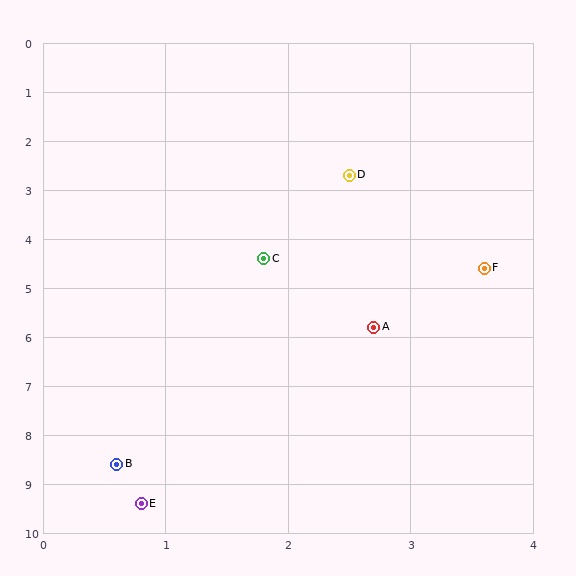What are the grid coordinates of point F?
Point F is at approximately (3.6, 4.6).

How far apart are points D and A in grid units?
Points D and A are about 3.1 grid units apart.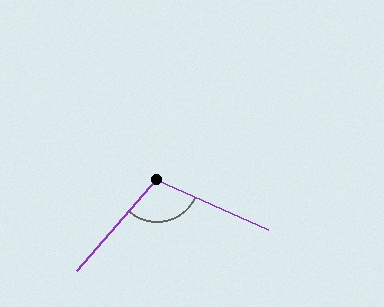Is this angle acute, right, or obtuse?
It is obtuse.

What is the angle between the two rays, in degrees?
Approximately 107 degrees.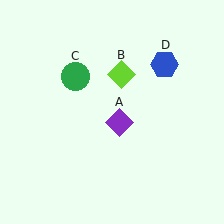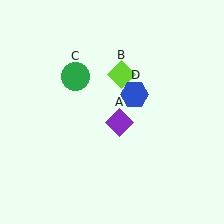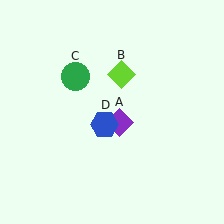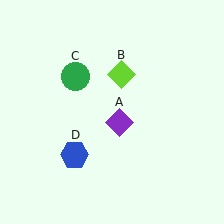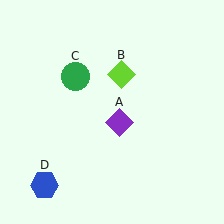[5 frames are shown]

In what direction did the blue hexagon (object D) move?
The blue hexagon (object D) moved down and to the left.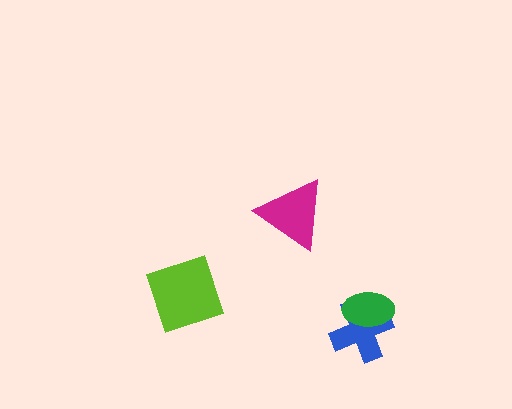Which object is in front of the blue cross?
The green ellipse is in front of the blue cross.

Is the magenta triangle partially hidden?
No, no other shape covers it.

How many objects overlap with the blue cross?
1 object overlaps with the blue cross.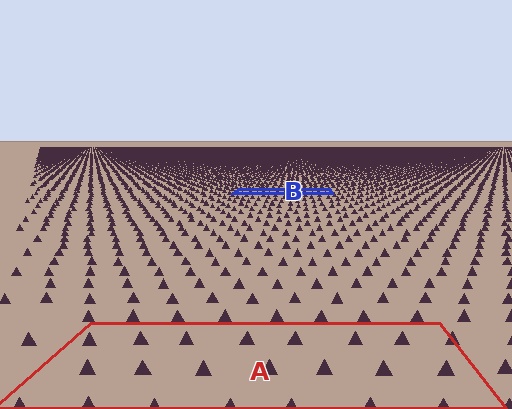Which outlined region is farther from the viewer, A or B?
Region B is farther from the viewer — the texture elements inside it appear smaller and more densely packed.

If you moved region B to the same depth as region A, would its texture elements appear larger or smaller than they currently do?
They would appear larger. At a closer depth, the same texture elements are projected at a bigger on-screen size.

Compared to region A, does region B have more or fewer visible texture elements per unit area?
Region B has more texture elements per unit area — they are packed more densely because it is farther away.